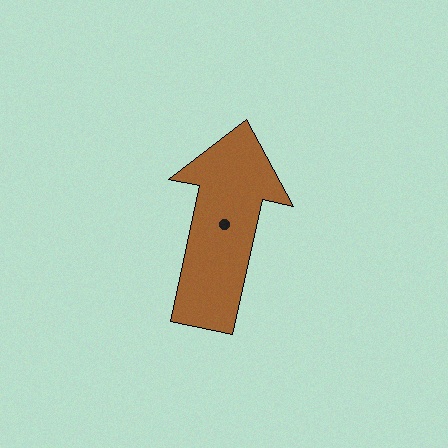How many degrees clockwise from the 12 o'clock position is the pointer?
Approximately 12 degrees.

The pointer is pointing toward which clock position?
Roughly 12 o'clock.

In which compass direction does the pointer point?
North.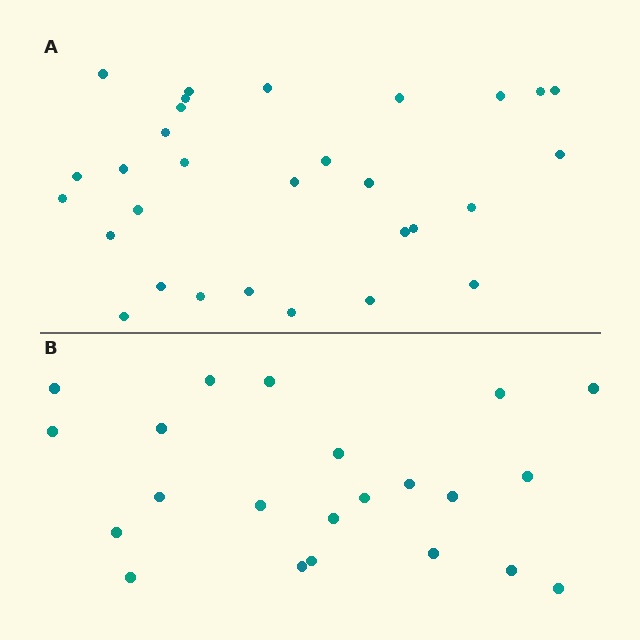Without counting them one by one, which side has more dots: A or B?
Region A (the top region) has more dots.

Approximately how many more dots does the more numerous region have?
Region A has roughly 8 or so more dots than region B.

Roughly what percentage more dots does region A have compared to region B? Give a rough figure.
About 35% more.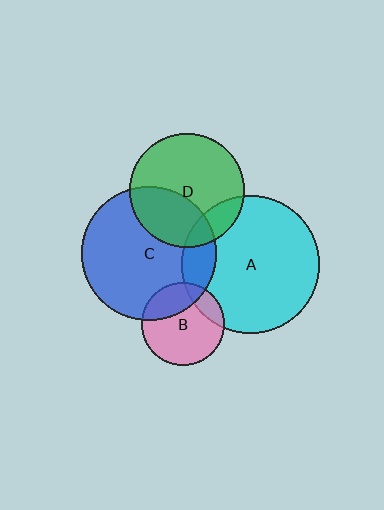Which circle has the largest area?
Circle A (cyan).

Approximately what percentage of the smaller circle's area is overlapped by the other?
Approximately 15%.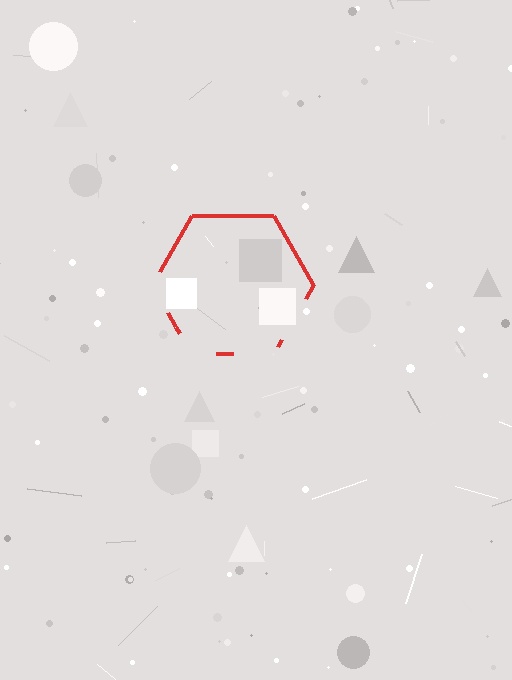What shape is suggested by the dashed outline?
The dashed outline suggests a hexagon.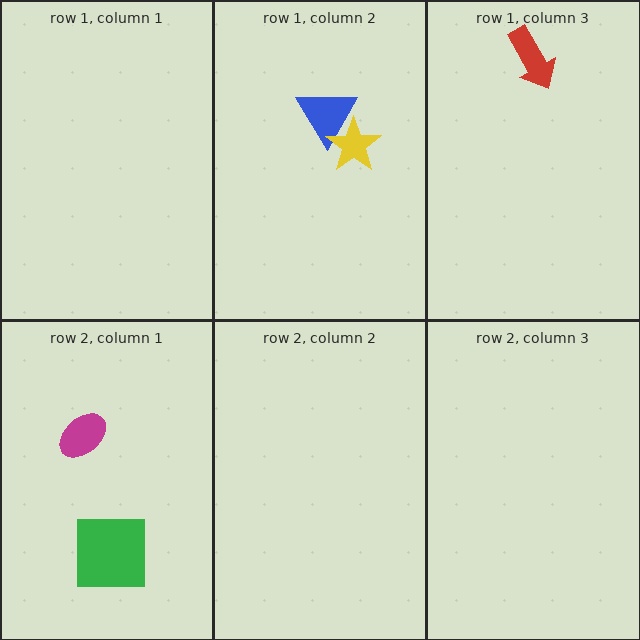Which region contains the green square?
The row 2, column 1 region.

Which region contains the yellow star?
The row 1, column 2 region.